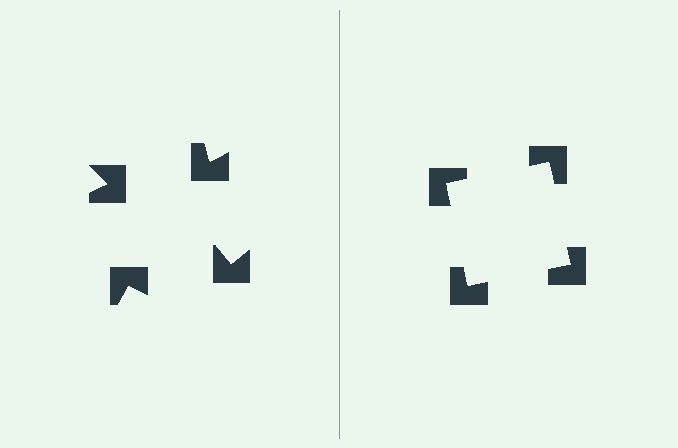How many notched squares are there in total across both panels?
8 — 4 on each side.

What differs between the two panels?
The notched squares are positioned identically on both sides; only the wedge orientations differ. On the right they align to a square; on the left they are misaligned.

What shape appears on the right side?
An illusory square.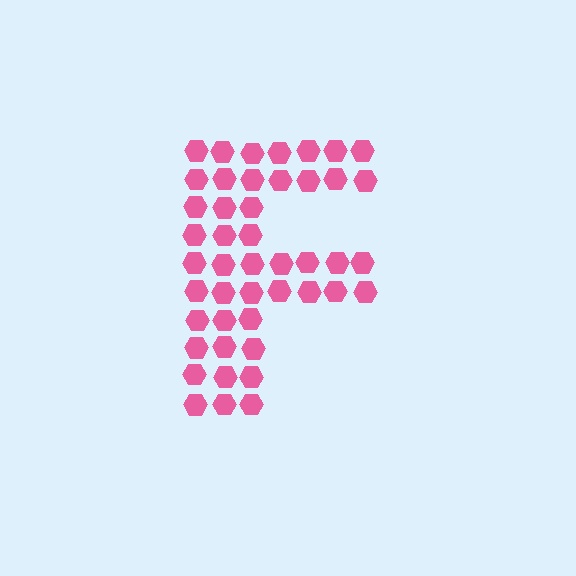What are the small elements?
The small elements are hexagons.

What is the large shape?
The large shape is the letter F.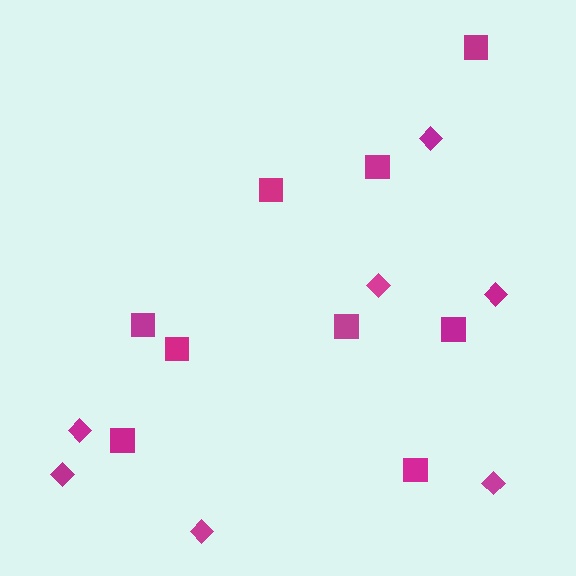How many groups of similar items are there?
There are 2 groups: one group of diamonds (7) and one group of squares (9).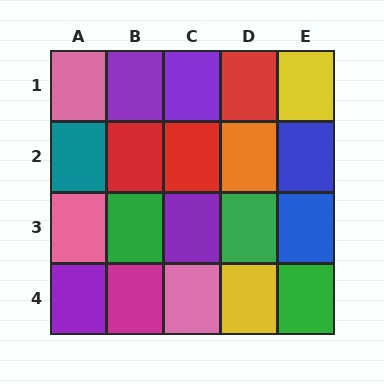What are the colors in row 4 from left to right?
Purple, magenta, pink, yellow, green.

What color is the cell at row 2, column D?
Orange.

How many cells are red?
3 cells are red.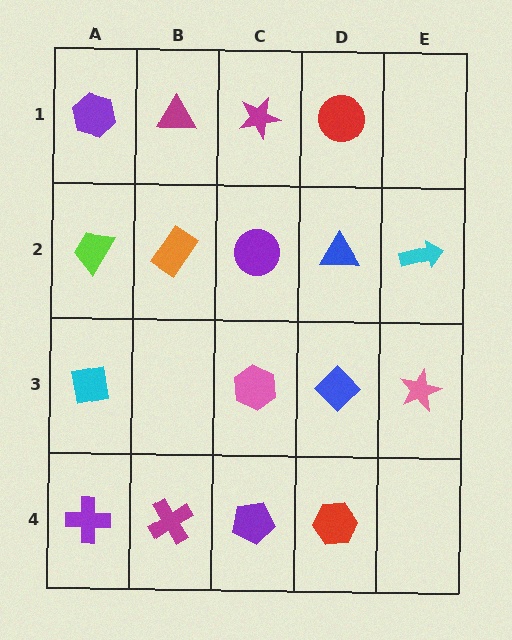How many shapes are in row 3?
4 shapes.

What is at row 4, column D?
A red hexagon.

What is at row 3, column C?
A pink hexagon.